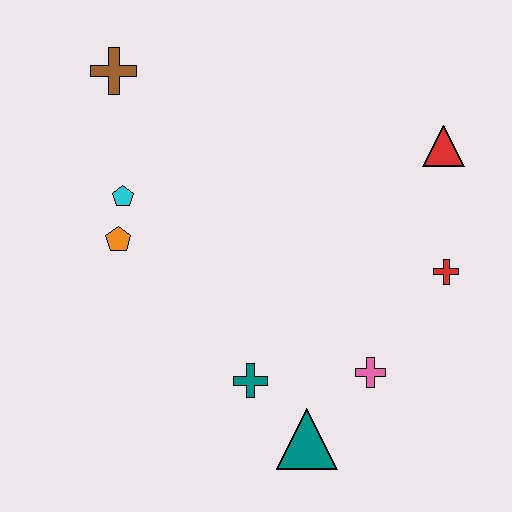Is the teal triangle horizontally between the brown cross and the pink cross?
Yes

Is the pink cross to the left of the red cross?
Yes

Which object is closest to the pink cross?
The teal triangle is closest to the pink cross.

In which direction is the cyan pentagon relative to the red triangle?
The cyan pentagon is to the left of the red triangle.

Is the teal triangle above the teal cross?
No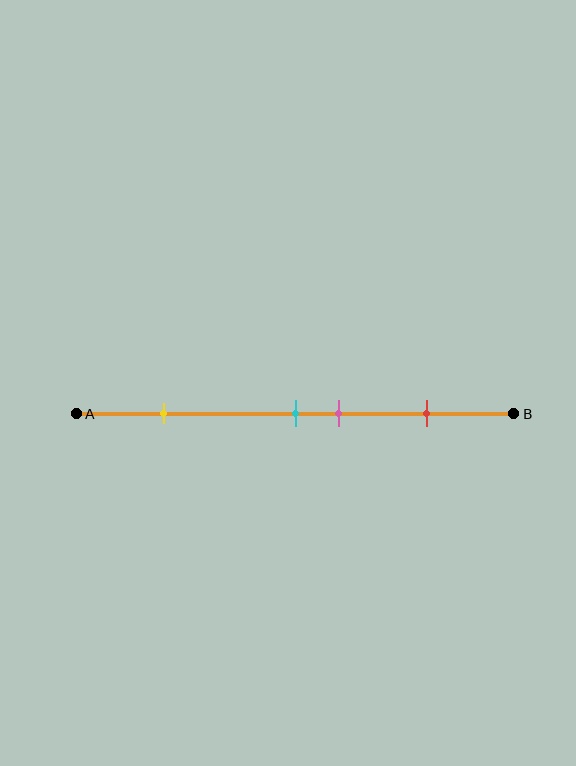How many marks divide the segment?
There are 4 marks dividing the segment.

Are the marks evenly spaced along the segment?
No, the marks are not evenly spaced.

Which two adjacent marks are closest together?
The cyan and pink marks are the closest adjacent pair.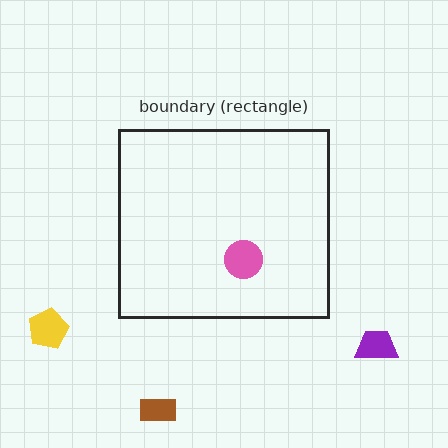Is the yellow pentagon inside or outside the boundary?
Outside.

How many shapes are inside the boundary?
1 inside, 3 outside.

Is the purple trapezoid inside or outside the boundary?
Outside.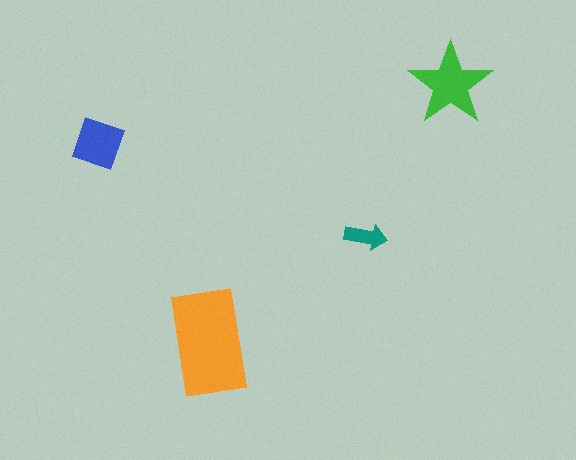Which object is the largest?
The orange rectangle.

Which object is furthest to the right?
The green star is rightmost.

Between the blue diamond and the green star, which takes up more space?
The green star.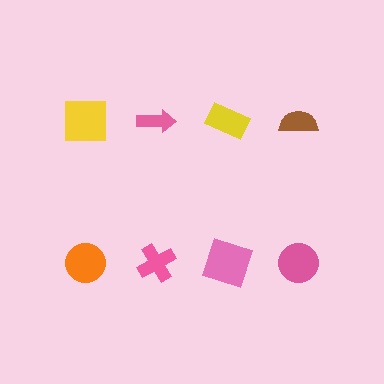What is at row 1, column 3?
A yellow rectangle.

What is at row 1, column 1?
A yellow square.